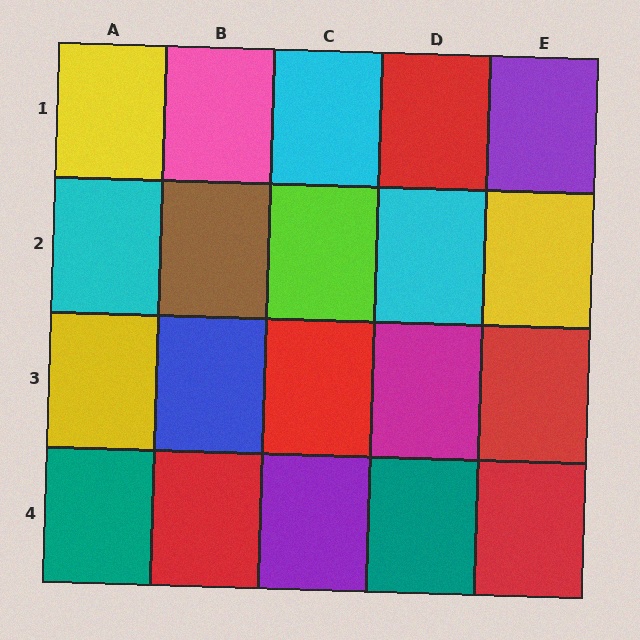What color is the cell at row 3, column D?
Magenta.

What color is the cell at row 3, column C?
Red.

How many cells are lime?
1 cell is lime.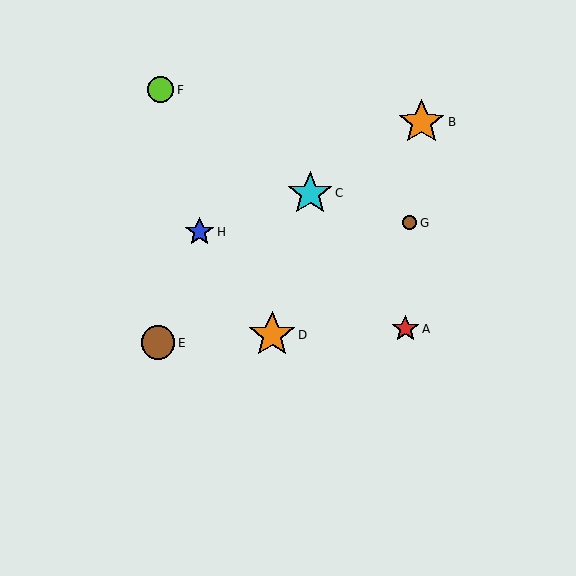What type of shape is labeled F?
Shape F is a lime circle.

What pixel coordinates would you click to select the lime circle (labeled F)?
Click at (161, 90) to select the lime circle F.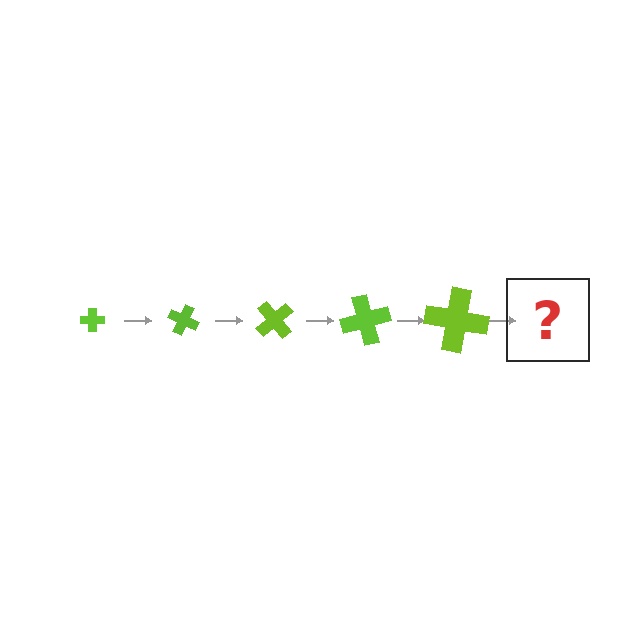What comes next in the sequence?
The next element should be a cross, larger than the previous one and rotated 125 degrees from the start.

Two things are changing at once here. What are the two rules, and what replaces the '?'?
The two rules are that the cross grows larger each step and it rotates 25 degrees each step. The '?' should be a cross, larger than the previous one and rotated 125 degrees from the start.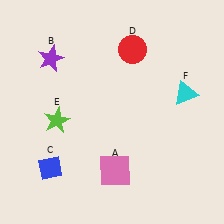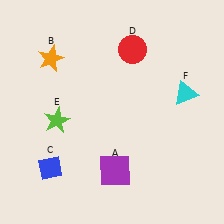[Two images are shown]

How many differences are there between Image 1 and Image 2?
There are 2 differences between the two images.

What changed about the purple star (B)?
In Image 1, B is purple. In Image 2, it changed to orange.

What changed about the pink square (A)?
In Image 1, A is pink. In Image 2, it changed to purple.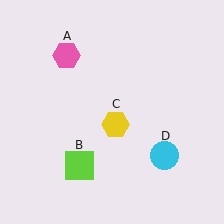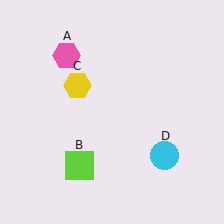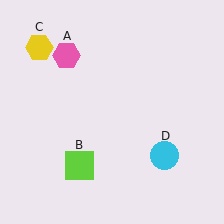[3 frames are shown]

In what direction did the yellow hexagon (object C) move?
The yellow hexagon (object C) moved up and to the left.